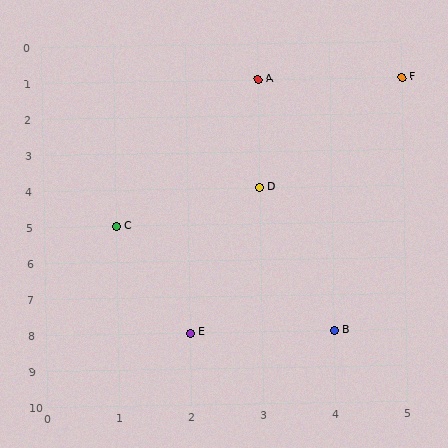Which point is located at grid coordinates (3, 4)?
Point D is at (3, 4).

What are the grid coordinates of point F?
Point F is at grid coordinates (5, 1).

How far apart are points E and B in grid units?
Points E and B are 2 columns apart.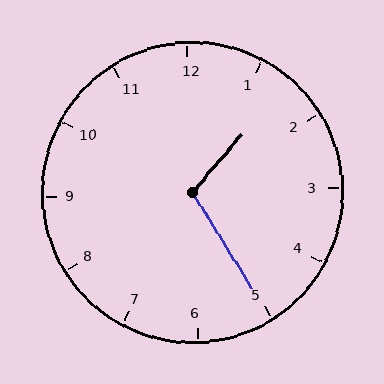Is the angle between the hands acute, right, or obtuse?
It is obtuse.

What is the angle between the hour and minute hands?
Approximately 108 degrees.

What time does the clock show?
1:25.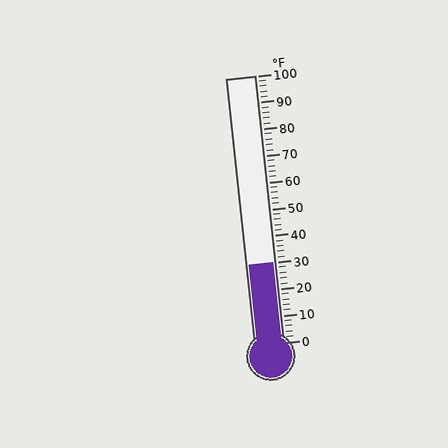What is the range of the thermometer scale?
The thermometer scale ranges from 0°F to 100°F.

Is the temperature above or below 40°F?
The temperature is below 40°F.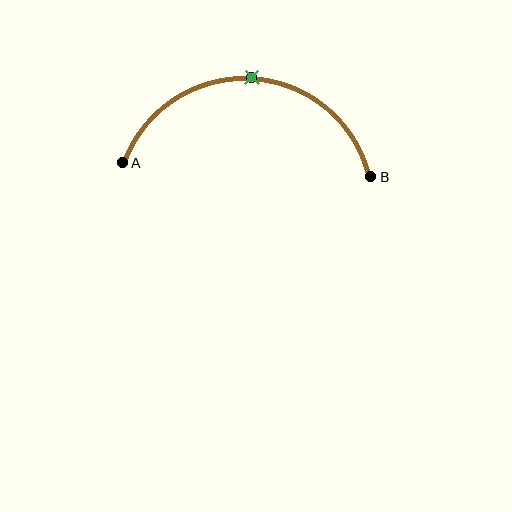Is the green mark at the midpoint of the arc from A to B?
Yes. The green mark lies on the arc at equal arc-length from both A and B — it is the arc midpoint.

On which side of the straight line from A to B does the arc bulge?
The arc bulges above the straight line connecting A and B.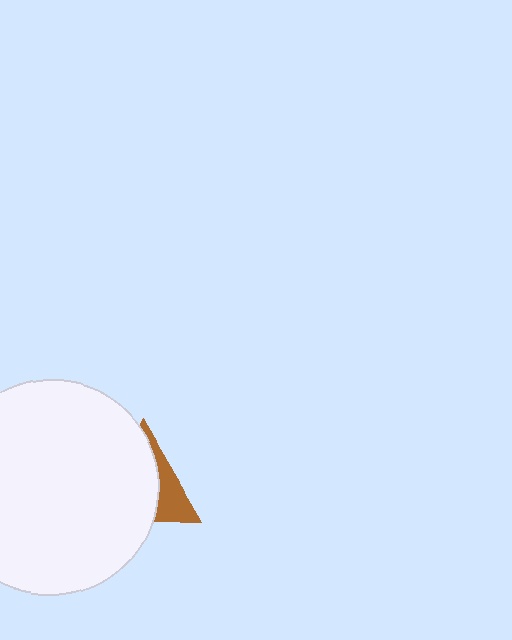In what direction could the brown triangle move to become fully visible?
The brown triangle could move right. That would shift it out from behind the white circle entirely.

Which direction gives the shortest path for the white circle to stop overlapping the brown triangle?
Moving left gives the shortest separation.